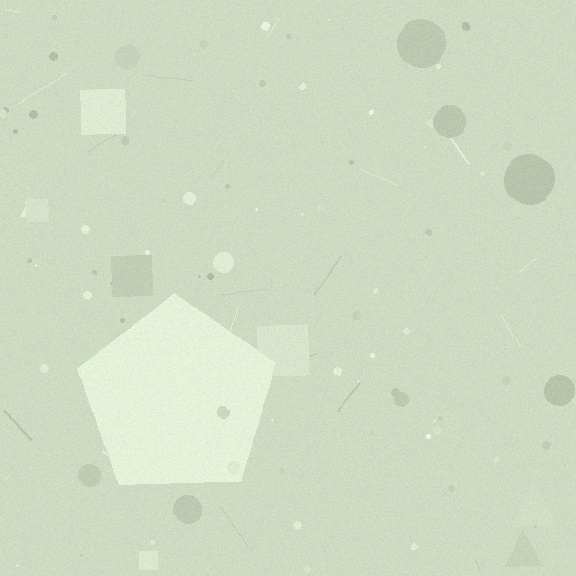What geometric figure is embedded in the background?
A pentagon is embedded in the background.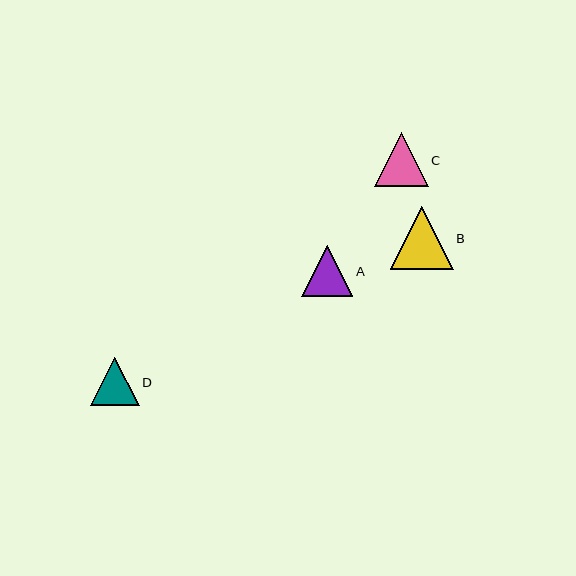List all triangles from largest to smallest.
From largest to smallest: B, C, A, D.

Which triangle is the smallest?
Triangle D is the smallest with a size of approximately 49 pixels.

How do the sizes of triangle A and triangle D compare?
Triangle A and triangle D are approximately the same size.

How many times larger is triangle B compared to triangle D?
Triangle B is approximately 1.3 times the size of triangle D.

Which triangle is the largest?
Triangle B is the largest with a size of approximately 63 pixels.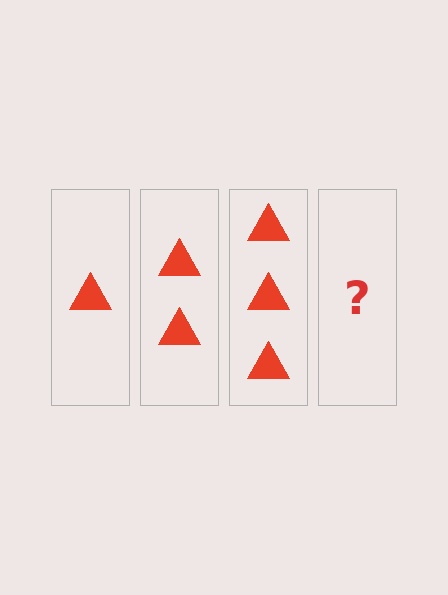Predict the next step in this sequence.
The next step is 4 triangles.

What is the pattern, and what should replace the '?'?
The pattern is that each step adds one more triangle. The '?' should be 4 triangles.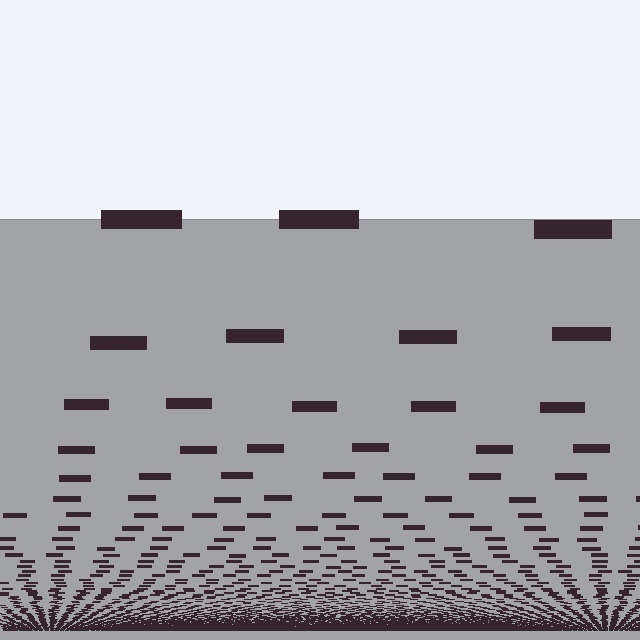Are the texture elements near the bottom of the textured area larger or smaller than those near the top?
Smaller. The gradient is inverted — elements near the bottom are smaller and denser.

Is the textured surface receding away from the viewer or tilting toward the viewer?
The surface appears to tilt toward the viewer. Texture elements get larger and sparser toward the top.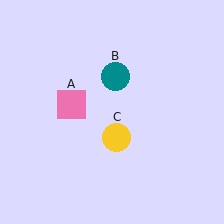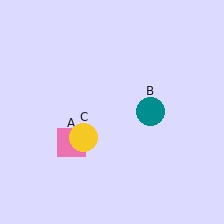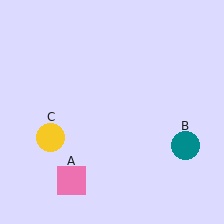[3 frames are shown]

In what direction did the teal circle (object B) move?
The teal circle (object B) moved down and to the right.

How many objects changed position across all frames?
3 objects changed position: pink square (object A), teal circle (object B), yellow circle (object C).